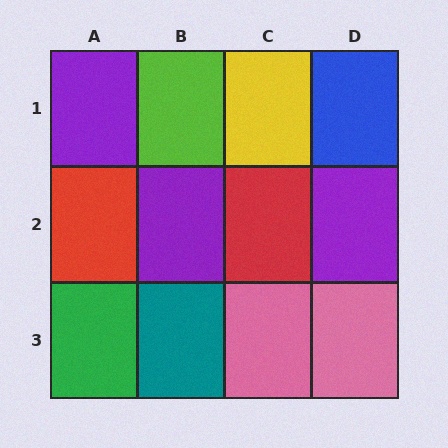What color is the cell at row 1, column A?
Purple.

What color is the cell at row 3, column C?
Pink.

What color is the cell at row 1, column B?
Lime.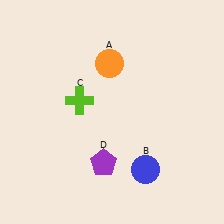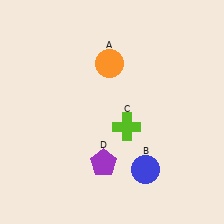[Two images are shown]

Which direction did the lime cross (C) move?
The lime cross (C) moved right.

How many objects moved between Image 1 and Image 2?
1 object moved between the two images.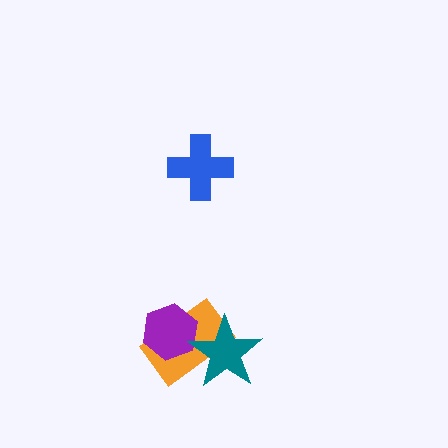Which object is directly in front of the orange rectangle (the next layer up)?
The purple hexagon is directly in front of the orange rectangle.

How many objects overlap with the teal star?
2 objects overlap with the teal star.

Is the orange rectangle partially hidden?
Yes, it is partially covered by another shape.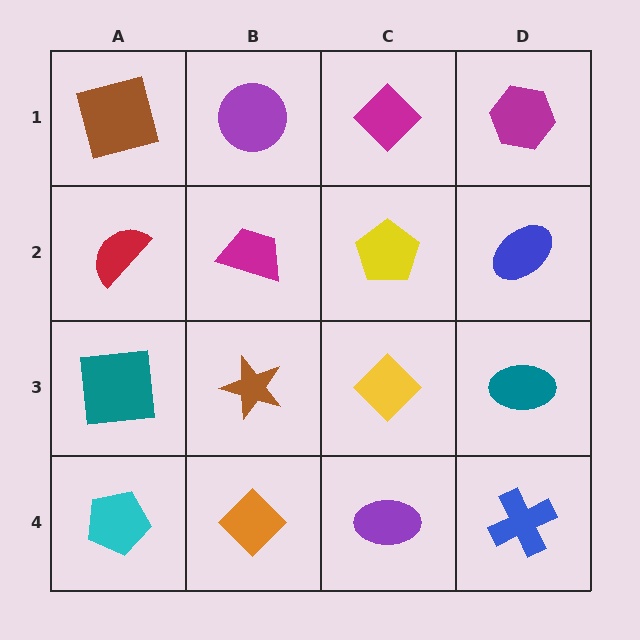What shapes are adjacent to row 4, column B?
A brown star (row 3, column B), a cyan pentagon (row 4, column A), a purple ellipse (row 4, column C).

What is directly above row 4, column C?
A yellow diamond.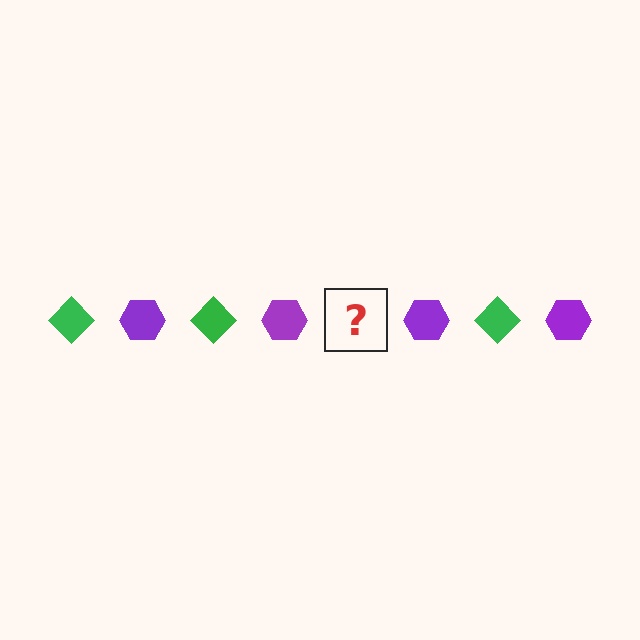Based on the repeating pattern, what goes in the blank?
The blank should be a green diamond.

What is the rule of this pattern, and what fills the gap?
The rule is that the pattern alternates between green diamond and purple hexagon. The gap should be filled with a green diamond.